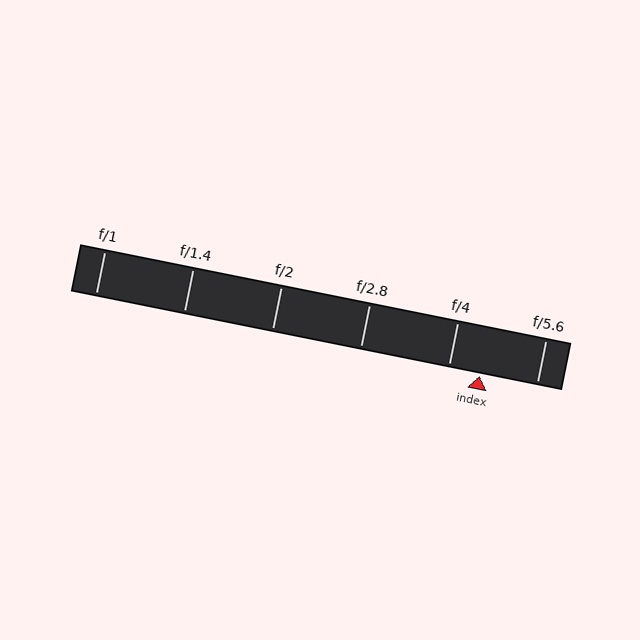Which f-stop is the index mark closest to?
The index mark is closest to f/4.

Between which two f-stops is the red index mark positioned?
The index mark is between f/4 and f/5.6.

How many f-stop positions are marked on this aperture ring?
There are 6 f-stop positions marked.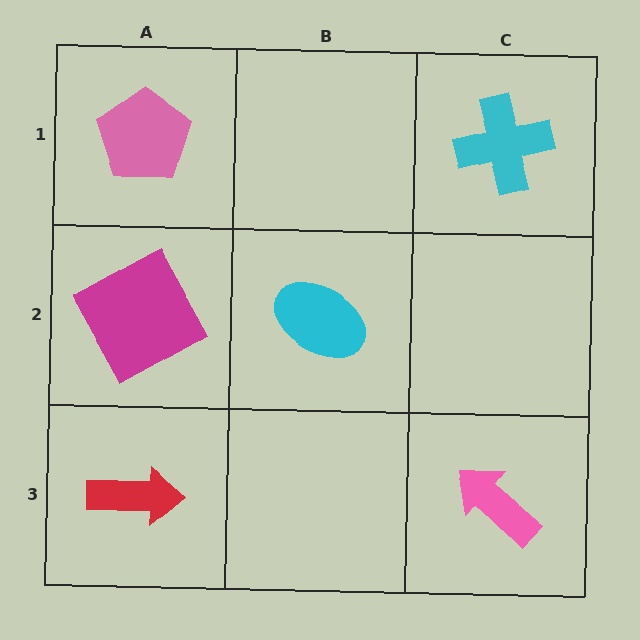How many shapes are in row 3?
2 shapes.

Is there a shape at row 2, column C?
No, that cell is empty.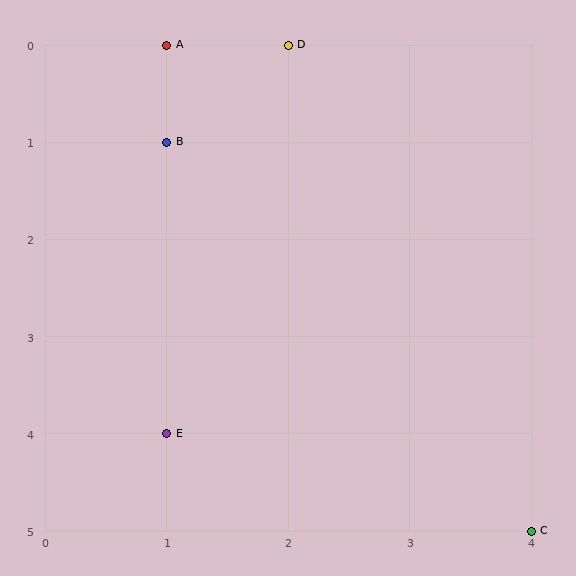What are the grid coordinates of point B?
Point B is at grid coordinates (1, 1).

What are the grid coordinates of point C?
Point C is at grid coordinates (4, 5).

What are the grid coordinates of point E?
Point E is at grid coordinates (1, 4).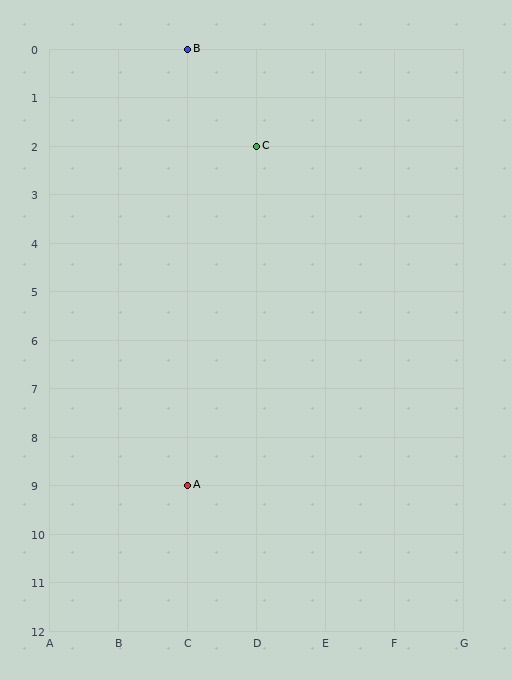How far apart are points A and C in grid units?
Points A and C are 1 column and 7 rows apart (about 7.1 grid units diagonally).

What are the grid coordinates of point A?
Point A is at grid coordinates (C, 9).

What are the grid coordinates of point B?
Point B is at grid coordinates (C, 0).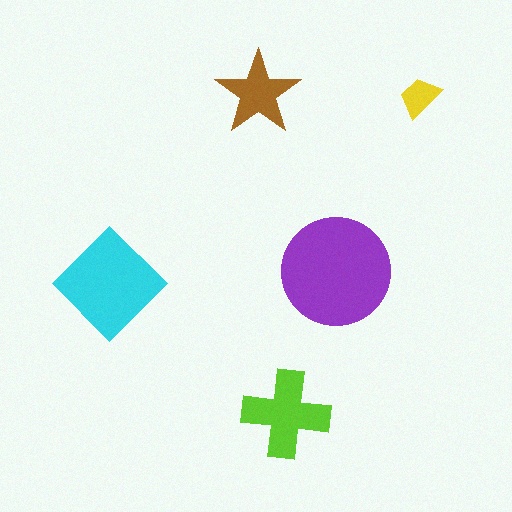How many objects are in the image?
There are 5 objects in the image.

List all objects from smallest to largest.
The yellow trapezoid, the brown star, the lime cross, the cyan diamond, the purple circle.